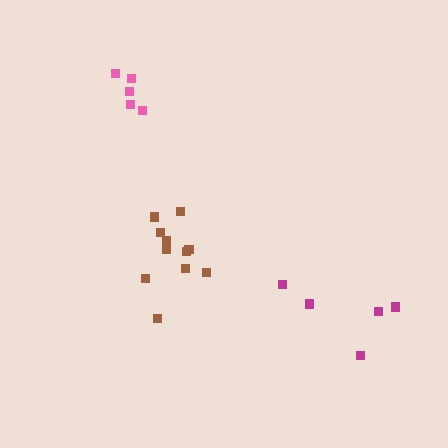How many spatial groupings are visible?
There are 3 spatial groupings.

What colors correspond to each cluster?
The clusters are colored: brown, pink, magenta.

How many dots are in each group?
Group 1: 11 dots, Group 2: 5 dots, Group 3: 5 dots (21 total).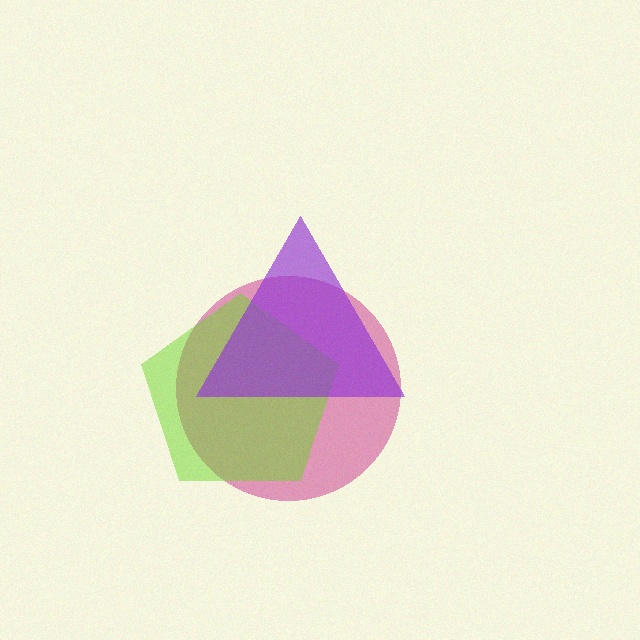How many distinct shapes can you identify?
There are 3 distinct shapes: a magenta circle, a lime pentagon, a purple triangle.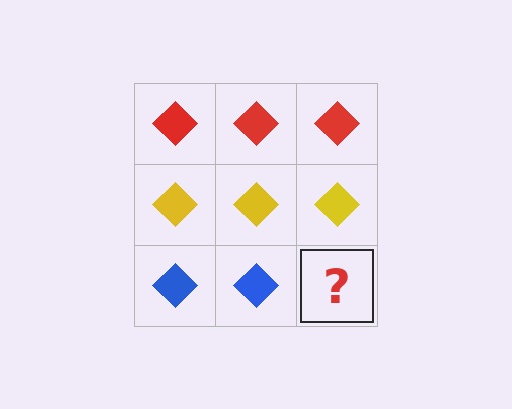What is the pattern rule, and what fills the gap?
The rule is that each row has a consistent color. The gap should be filled with a blue diamond.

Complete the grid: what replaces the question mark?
The question mark should be replaced with a blue diamond.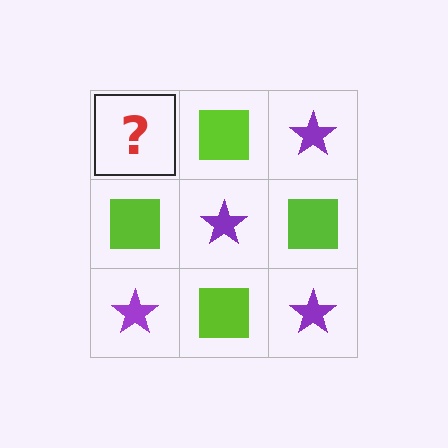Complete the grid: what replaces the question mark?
The question mark should be replaced with a purple star.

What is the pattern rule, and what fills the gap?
The rule is that it alternates purple star and lime square in a checkerboard pattern. The gap should be filled with a purple star.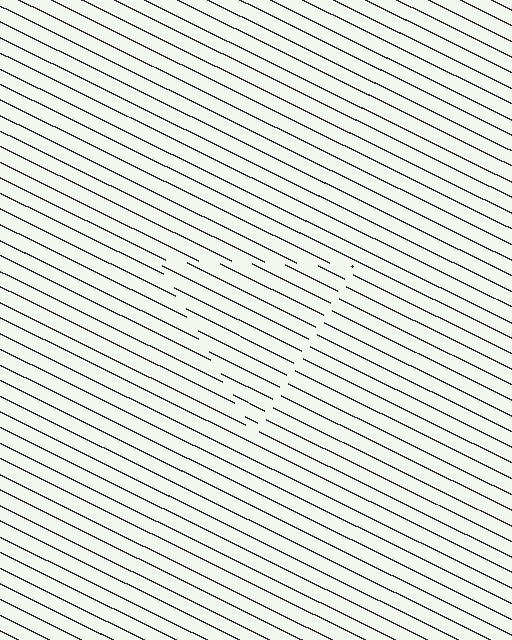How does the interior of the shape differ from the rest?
The interior of the shape contains the same grating, shifted by half a period — the contour is defined by the phase discontinuity where line-ends from the inner and outer gratings abut.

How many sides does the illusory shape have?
3 sides — the line-ends trace a triangle.